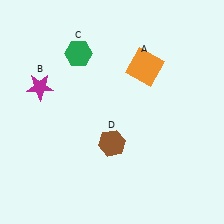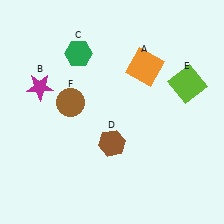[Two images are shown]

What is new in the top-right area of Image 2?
A lime square (E) was added in the top-right area of Image 2.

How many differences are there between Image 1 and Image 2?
There are 2 differences between the two images.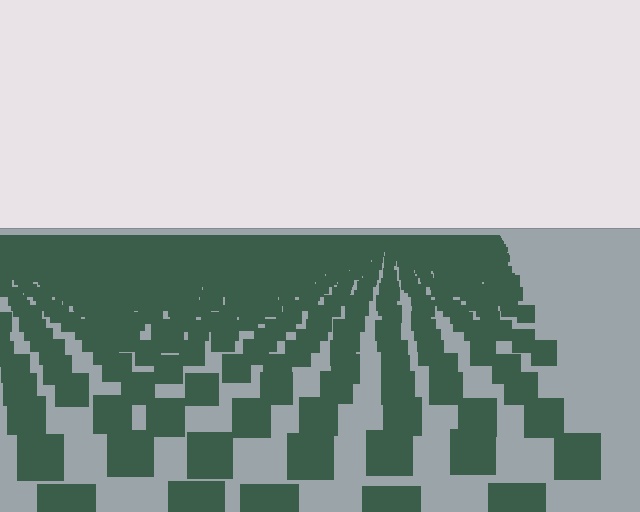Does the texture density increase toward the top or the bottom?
Density increases toward the top.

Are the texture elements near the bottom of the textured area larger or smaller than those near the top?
Larger. Near the bottom, elements are closer to the viewer and appear at a bigger on-screen size.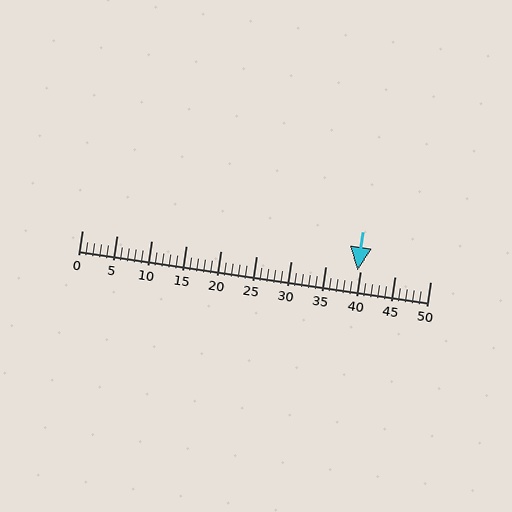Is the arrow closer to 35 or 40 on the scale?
The arrow is closer to 40.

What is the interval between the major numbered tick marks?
The major tick marks are spaced 5 units apart.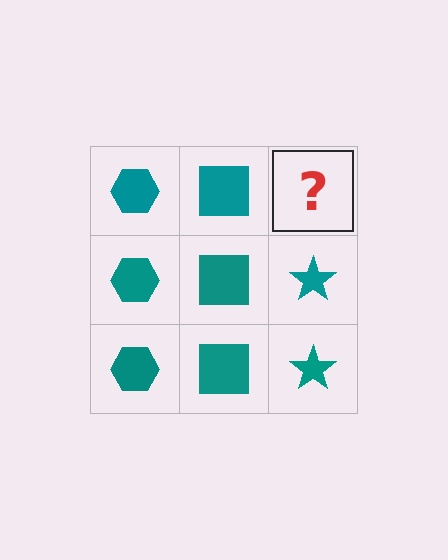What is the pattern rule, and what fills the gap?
The rule is that each column has a consistent shape. The gap should be filled with a teal star.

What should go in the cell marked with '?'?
The missing cell should contain a teal star.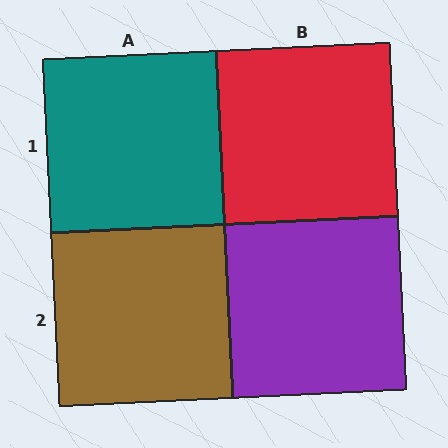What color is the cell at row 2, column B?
Purple.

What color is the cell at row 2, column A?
Brown.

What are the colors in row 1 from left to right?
Teal, red.